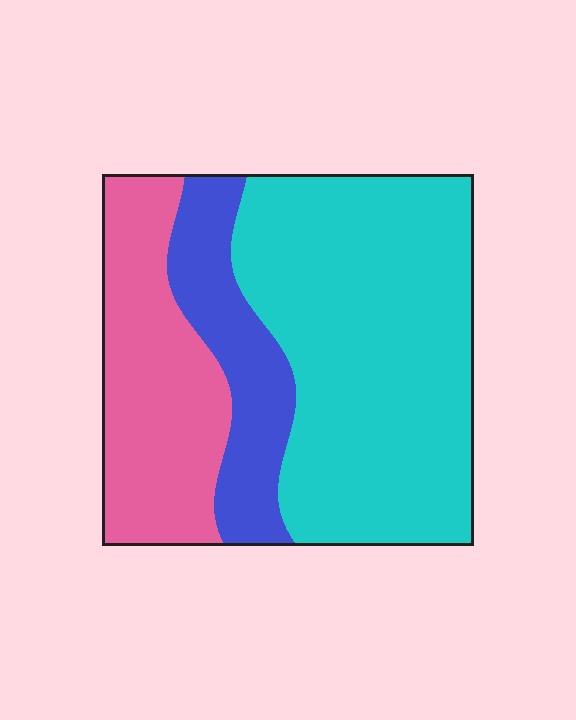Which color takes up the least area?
Blue, at roughly 20%.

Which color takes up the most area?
Cyan, at roughly 55%.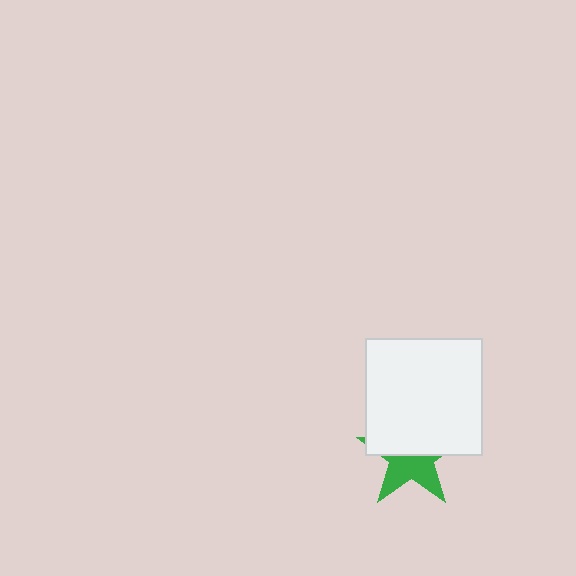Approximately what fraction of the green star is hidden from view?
Roughly 53% of the green star is hidden behind the white square.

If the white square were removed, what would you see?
You would see the complete green star.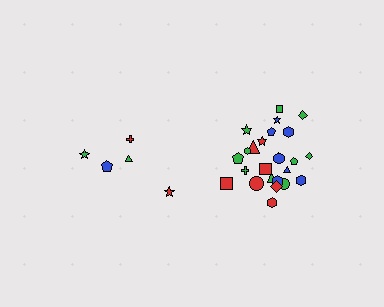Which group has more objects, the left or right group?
The right group.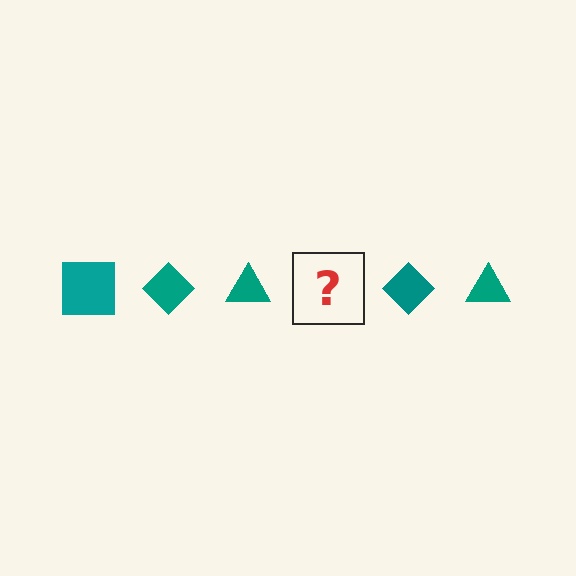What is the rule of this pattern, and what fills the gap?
The rule is that the pattern cycles through square, diamond, triangle shapes in teal. The gap should be filled with a teal square.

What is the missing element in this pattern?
The missing element is a teal square.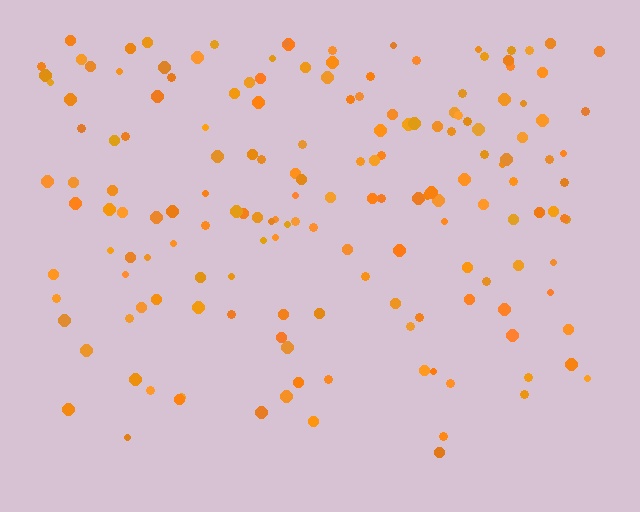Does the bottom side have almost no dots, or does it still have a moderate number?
Still a moderate number, just noticeably fewer than the top.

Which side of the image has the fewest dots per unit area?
The bottom.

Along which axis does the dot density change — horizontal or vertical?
Vertical.